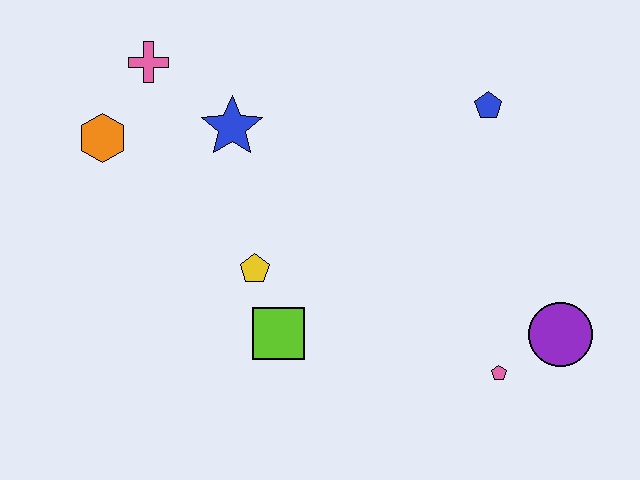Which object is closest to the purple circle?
The pink pentagon is closest to the purple circle.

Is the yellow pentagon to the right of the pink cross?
Yes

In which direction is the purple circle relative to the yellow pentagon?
The purple circle is to the right of the yellow pentagon.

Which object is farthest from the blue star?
The purple circle is farthest from the blue star.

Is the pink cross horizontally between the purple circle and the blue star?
No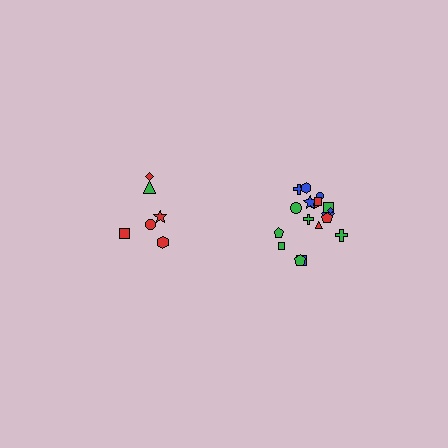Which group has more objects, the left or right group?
The right group.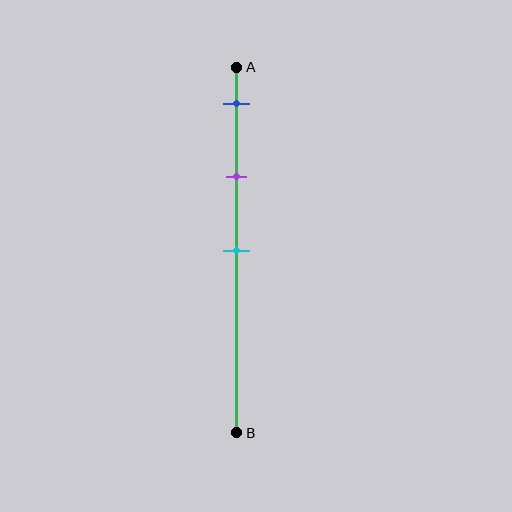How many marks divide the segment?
There are 3 marks dividing the segment.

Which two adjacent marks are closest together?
The blue and purple marks are the closest adjacent pair.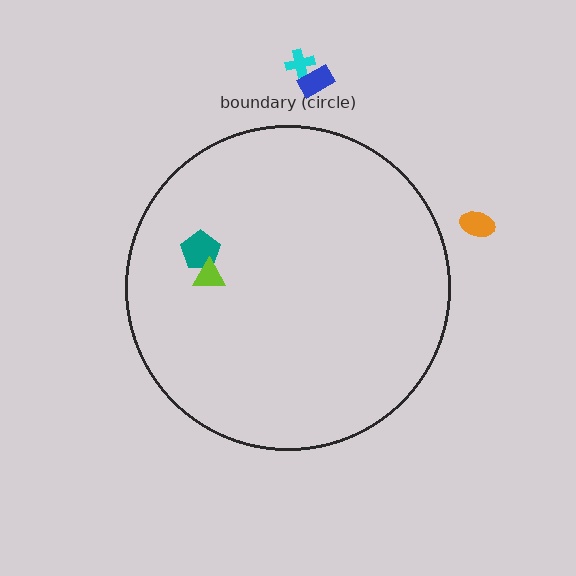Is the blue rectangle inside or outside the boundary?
Outside.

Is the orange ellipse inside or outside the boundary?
Outside.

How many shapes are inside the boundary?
2 inside, 3 outside.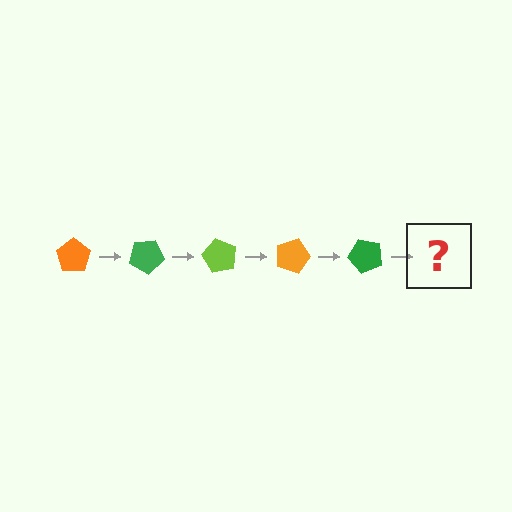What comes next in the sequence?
The next element should be a lime pentagon, rotated 150 degrees from the start.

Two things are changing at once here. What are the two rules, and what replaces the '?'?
The two rules are that it rotates 30 degrees each step and the color cycles through orange, green, and lime. The '?' should be a lime pentagon, rotated 150 degrees from the start.